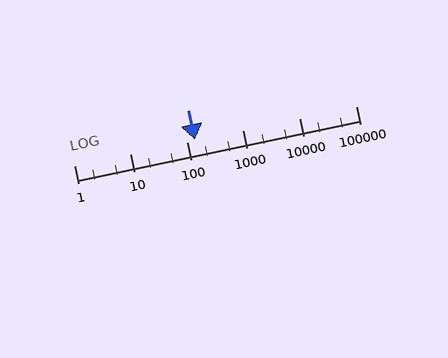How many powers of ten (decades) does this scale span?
The scale spans 5 decades, from 1 to 100000.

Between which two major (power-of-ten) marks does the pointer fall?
The pointer is between 100 and 1000.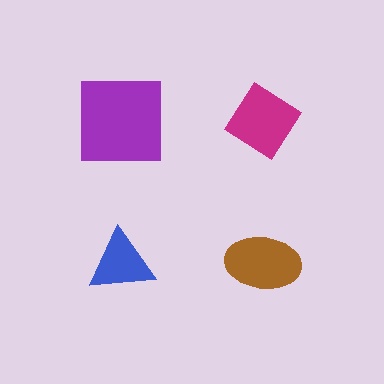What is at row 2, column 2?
A brown ellipse.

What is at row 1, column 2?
A magenta diamond.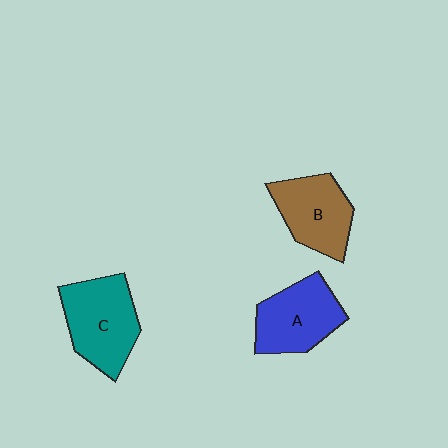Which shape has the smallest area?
Shape B (brown).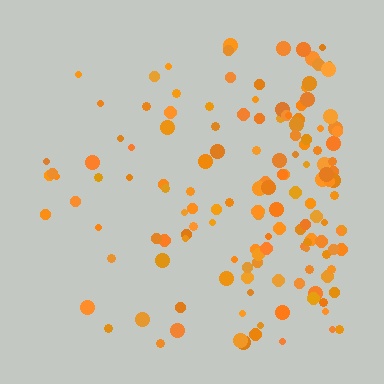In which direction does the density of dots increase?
From left to right, with the right side densest.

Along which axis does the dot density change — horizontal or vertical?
Horizontal.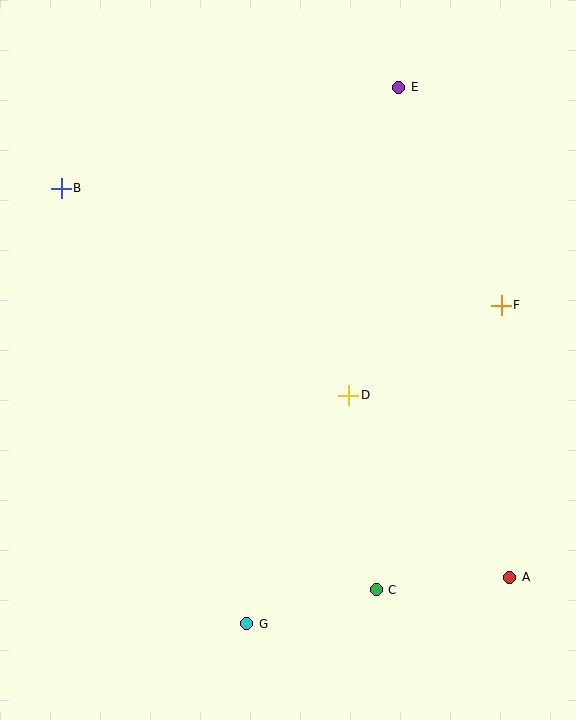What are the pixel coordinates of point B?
Point B is at (61, 188).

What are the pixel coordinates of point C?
Point C is at (376, 590).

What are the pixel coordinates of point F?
Point F is at (501, 305).